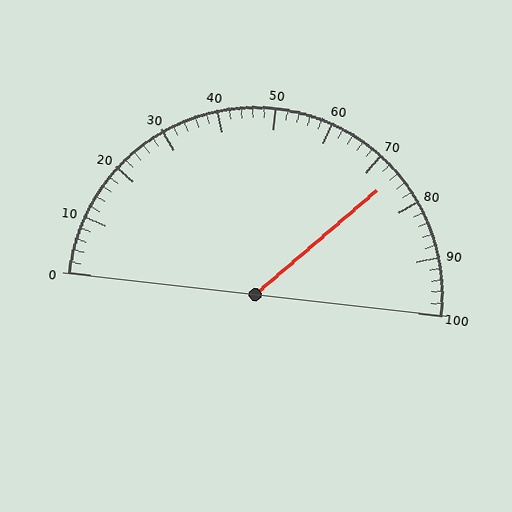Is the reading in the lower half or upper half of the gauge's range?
The reading is in the upper half of the range (0 to 100).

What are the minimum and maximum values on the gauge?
The gauge ranges from 0 to 100.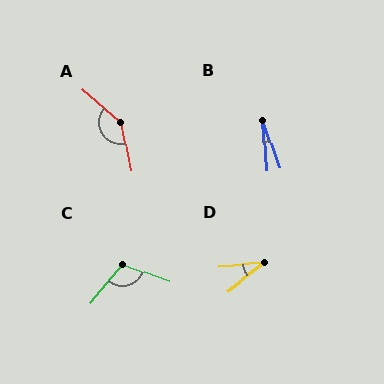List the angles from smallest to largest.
B (15°), D (34°), C (109°), A (142°).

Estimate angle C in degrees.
Approximately 109 degrees.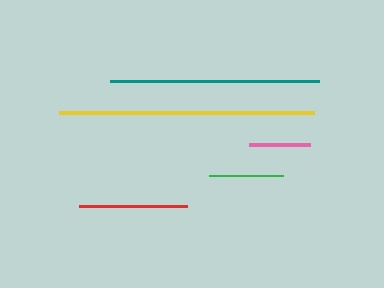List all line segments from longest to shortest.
From longest to shortest: yellow, teal, red, green, pink.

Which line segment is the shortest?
The pink line is the shortest at approximately 61 pixels.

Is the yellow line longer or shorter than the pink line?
The yellow line is longer than the pink line.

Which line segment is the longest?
The yellow line is the longest at approximately 255 pixels.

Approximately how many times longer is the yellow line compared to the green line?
The yellow line is approximately 3.5 times the length of the green line.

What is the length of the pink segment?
The pink segment is approximately 61 pixels long.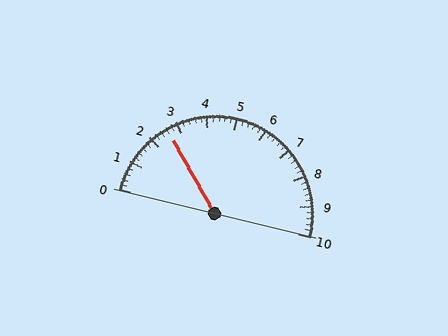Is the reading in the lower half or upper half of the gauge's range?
The reading is in the lower half of the range (0 to 10).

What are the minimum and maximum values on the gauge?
The gauge ranges from 0 to 10.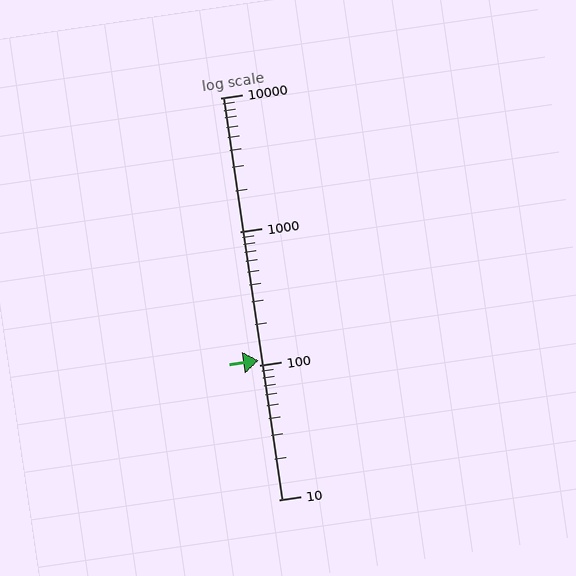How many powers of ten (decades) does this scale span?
The scale spans 3 decades, from 10 to 10000.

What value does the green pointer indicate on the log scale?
The pointer indicates approximately 110.